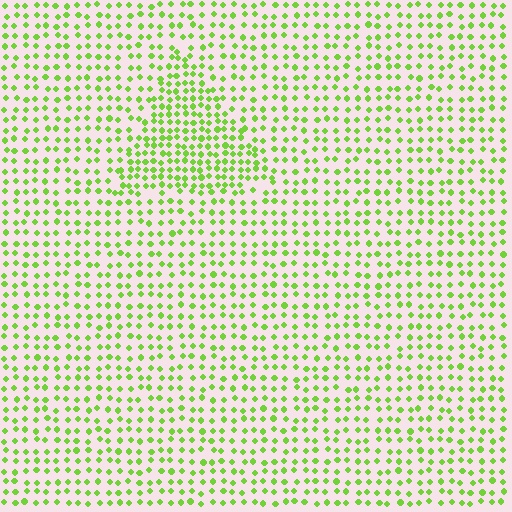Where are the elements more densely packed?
The elements are more densely packed inside the triangle boundary.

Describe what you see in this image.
The image contains small lime elements arranged at two different densities. A triangle-shaped region is visible where the elements are more densely packed than the surrounding area.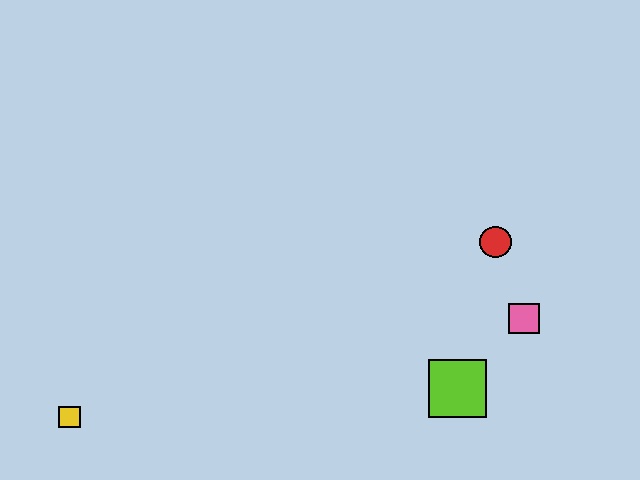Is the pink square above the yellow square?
Yes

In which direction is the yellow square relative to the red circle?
The yellow square is to the left of the red circle.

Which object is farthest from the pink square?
The yellow square is farthest from the pink square.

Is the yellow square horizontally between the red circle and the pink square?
No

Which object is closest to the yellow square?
The lime square is closest to the yellow square.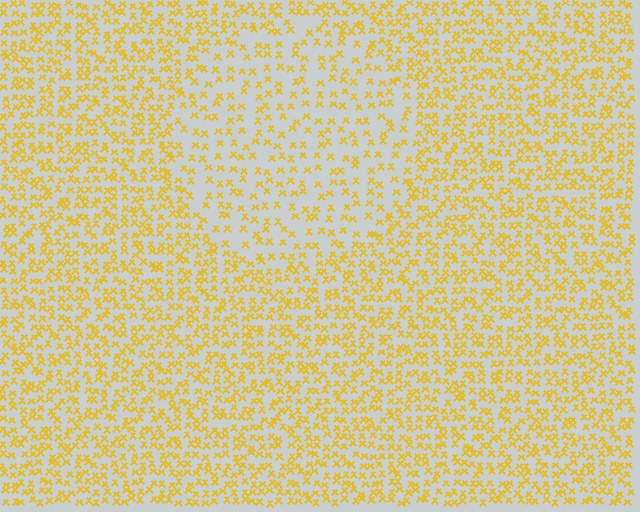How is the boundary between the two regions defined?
The boundary is defined by a change in element density (approximately 1.8x ratio). All elements are the same color, size, and shape.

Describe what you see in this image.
The image contains small yellow elements arranged at two different densities. A circle-shaped region is visible where the elements are less densely packed than the surrounding area.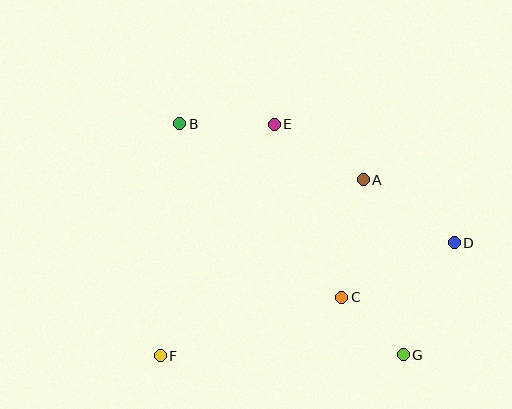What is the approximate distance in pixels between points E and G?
The distance between E and G is approximately 264 pixels.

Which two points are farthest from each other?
Points B and G are farthest from each other.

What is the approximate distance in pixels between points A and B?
The distance between A and B is approximately 192 pixels.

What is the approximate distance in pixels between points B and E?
The distance between B and E is approximately 95 pixels.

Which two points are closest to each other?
Points C and G are closest to each other.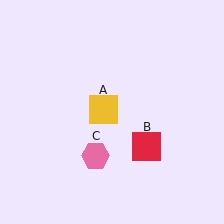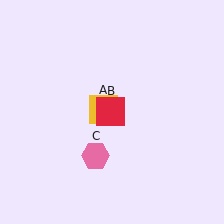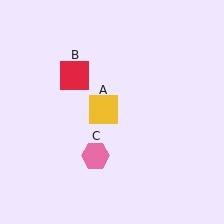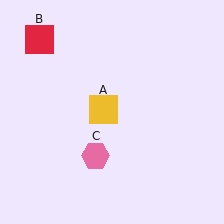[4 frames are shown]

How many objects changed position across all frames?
1 object changed position: red square (object B).